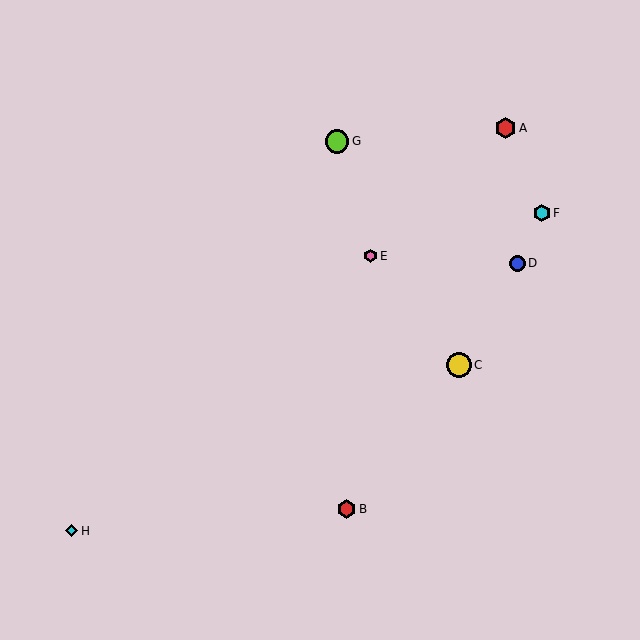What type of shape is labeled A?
Shape A is a red hexagon.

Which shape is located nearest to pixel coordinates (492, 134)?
The red hexagon (labeled A) at (506, 128) is nearest to that location.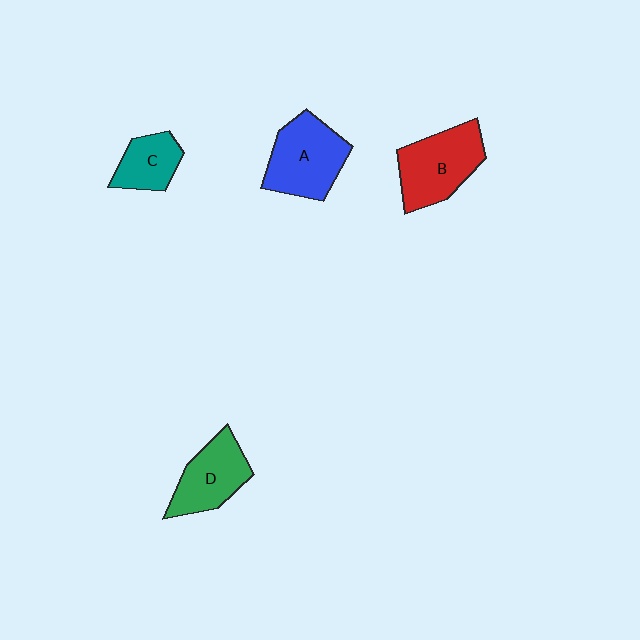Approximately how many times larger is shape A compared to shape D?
Approximately 1.2 times.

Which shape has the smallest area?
Shape C (teal).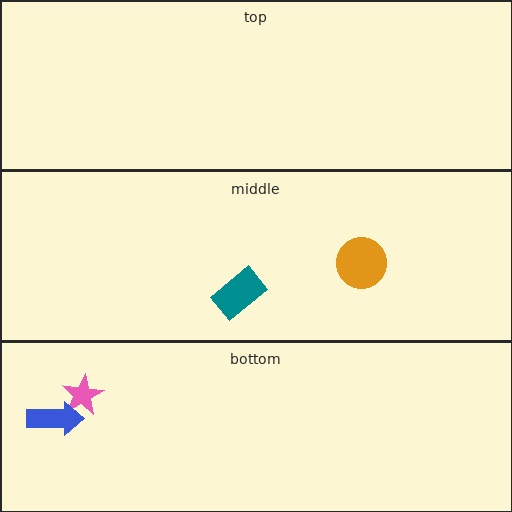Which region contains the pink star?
The bottom region.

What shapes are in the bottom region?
The pink star, the blue arrow.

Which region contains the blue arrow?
The bottom region.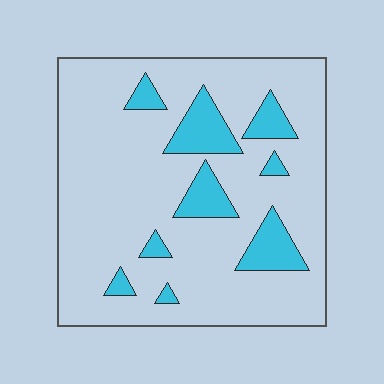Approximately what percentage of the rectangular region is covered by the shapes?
Approximately 15%.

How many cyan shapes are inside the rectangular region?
9.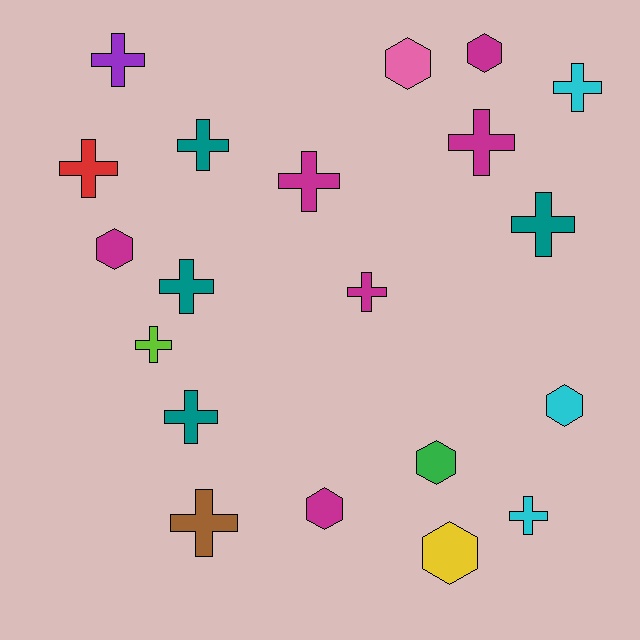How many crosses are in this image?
There are 13 crosses.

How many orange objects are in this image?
There are no orange objects.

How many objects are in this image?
There are 20 objects.